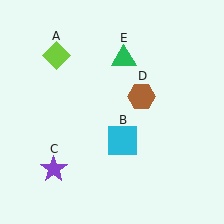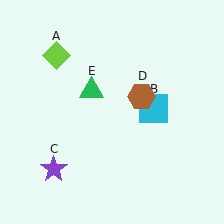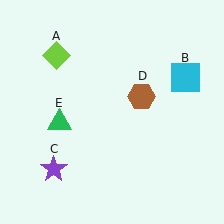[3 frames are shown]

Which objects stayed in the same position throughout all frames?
Lime diamond (object A) and purple star (object C) and brown hexagon (object D) remained stationary.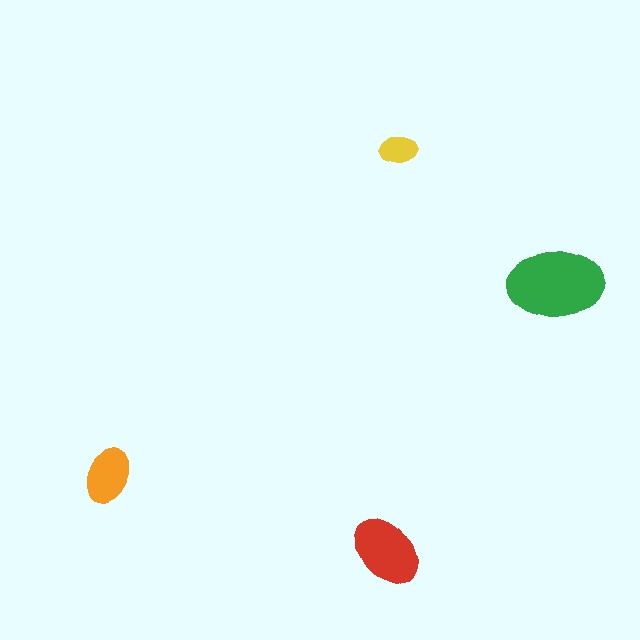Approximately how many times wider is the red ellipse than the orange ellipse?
About 1.5 times wider.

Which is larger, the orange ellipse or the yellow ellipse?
The orange one.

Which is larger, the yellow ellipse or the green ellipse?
The green one.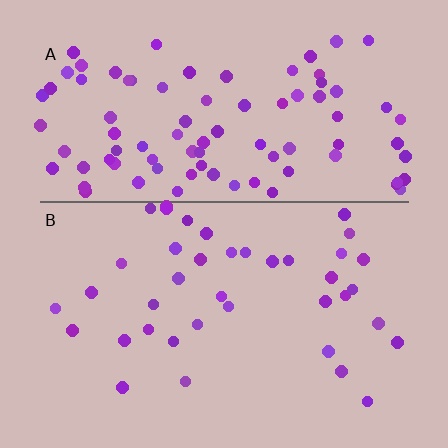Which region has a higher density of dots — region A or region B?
A (the top).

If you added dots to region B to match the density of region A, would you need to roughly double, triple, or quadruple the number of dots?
Approximately double.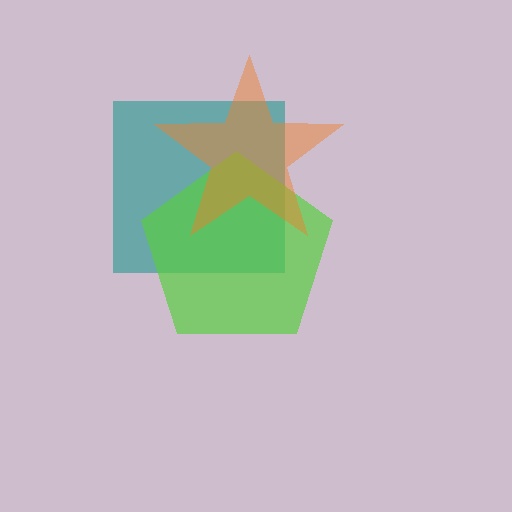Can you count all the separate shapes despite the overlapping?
Yes, there are 3 separate shapes.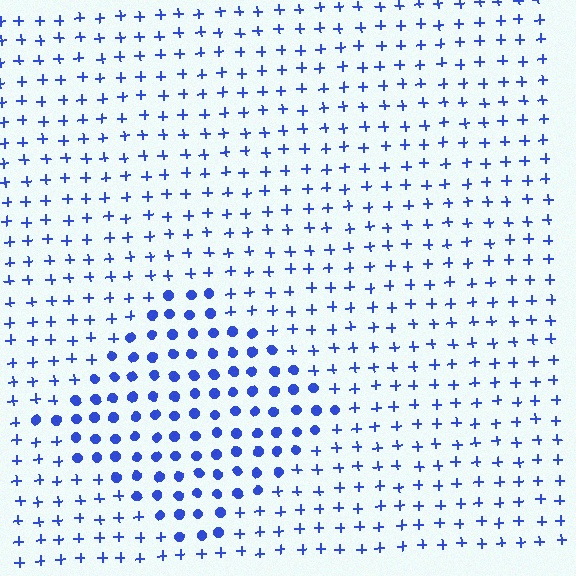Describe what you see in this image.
The image is filled with small blue elements arranged in a uniform grid. A diamond-shaped region contains circles, while the surrounding area contains plus signs. The boundary is defined purely by the change in element shape.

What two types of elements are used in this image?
The image uses circles inside the diamond region and plus signs outside it.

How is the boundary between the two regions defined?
The boundary is defined by a change in element shape: circles inside vs. plus signs outside. All elements share the same color and spacing.